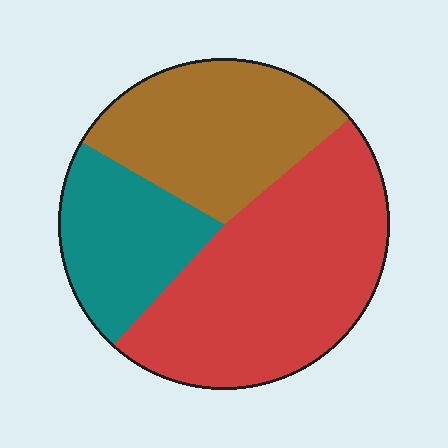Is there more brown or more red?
Red.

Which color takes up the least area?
Teal, at roughly 20%.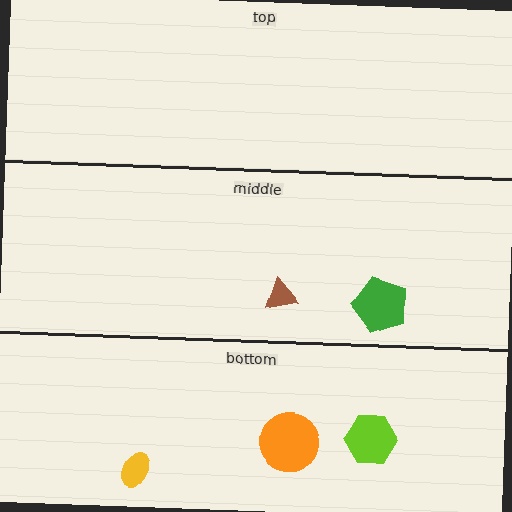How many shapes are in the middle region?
2.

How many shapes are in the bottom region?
3.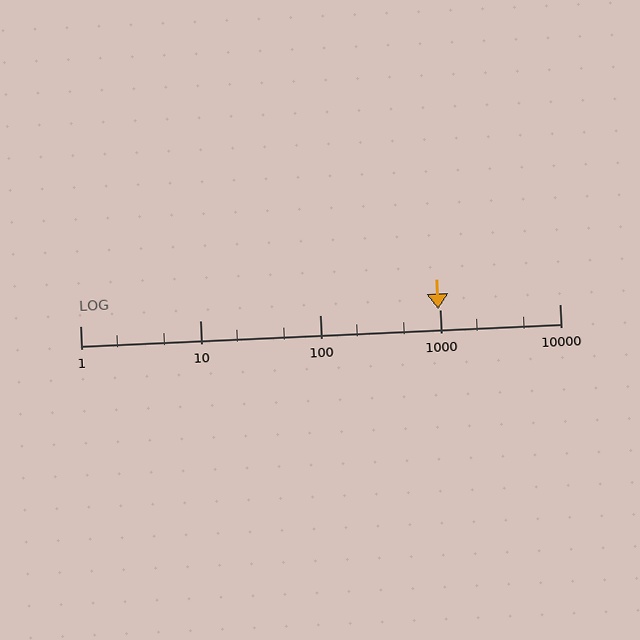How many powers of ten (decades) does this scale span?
The scale spans 4 decades, from 1 to 10000.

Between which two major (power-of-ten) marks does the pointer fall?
The pointer is between 100 and 1000.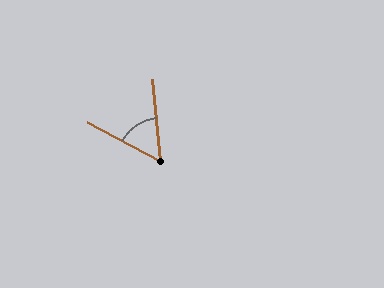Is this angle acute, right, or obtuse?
It is acute.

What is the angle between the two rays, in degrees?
Approximately 56 degrees.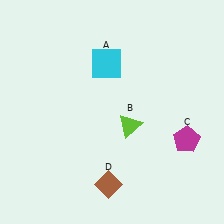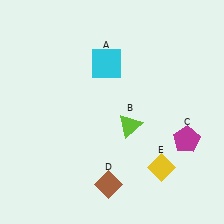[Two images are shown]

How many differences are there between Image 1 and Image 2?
There is 1 difference between the two images.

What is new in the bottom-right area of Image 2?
A yellow diamond (E) was added in the bottom-right area of Image 2.